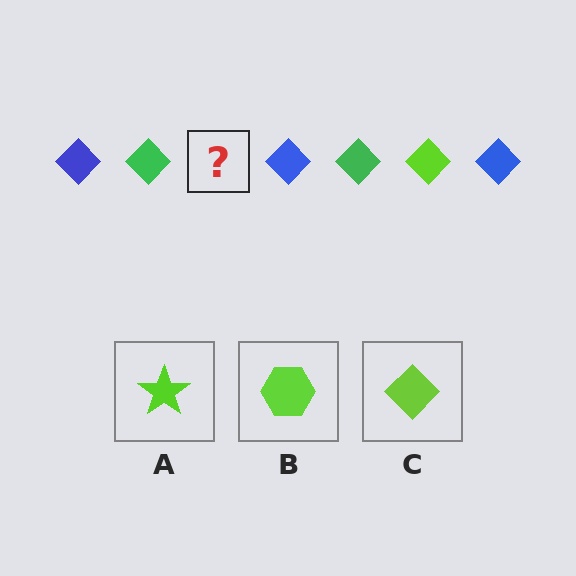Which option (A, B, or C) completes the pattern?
C.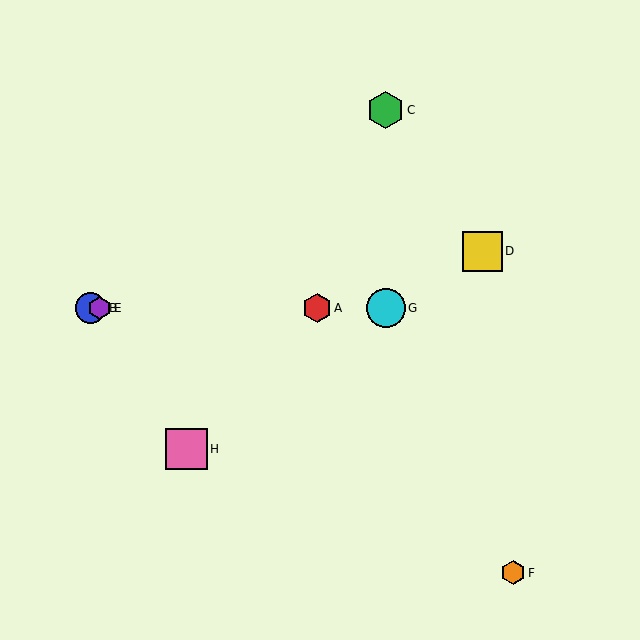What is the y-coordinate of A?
Object A is at y≈308.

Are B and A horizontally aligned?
Yes, both are at y≈308.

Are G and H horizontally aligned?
No, G is at y≈308 and H is at y≈449.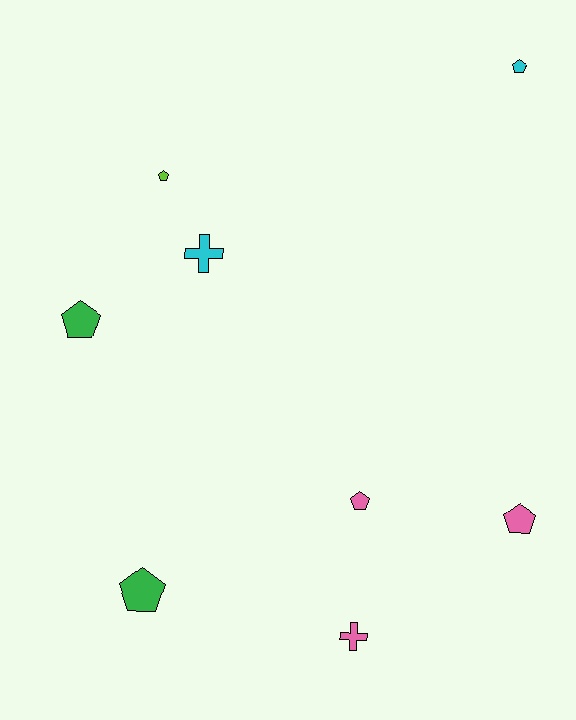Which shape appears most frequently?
Pentagon, with 6 objects.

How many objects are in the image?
There are 8 objects.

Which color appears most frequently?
Pink, with 3 objects.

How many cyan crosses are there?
There is 1 cyan cross.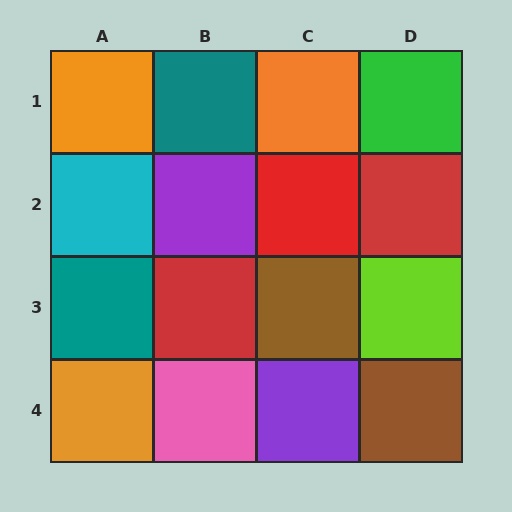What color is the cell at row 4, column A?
Orange.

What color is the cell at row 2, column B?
Purple.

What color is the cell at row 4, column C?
Purple.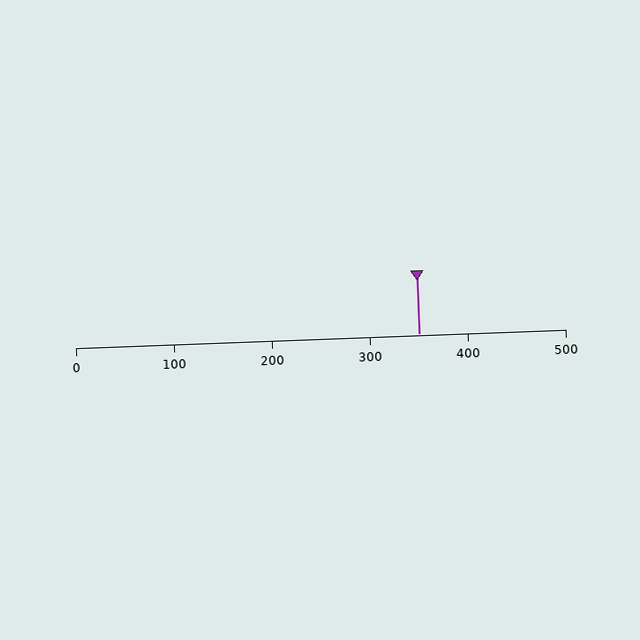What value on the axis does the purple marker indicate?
The marker indicates approximately 350.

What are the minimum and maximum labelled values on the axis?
The axis runs from 0 to 500.